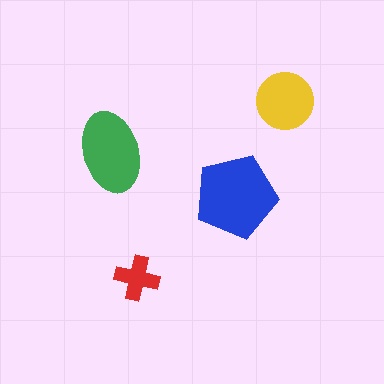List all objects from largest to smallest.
The blue pentagon, the green ellipse, the yellow circle, the red cross.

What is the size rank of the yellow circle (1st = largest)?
3rd.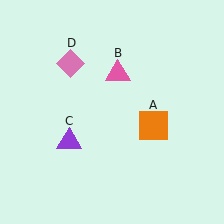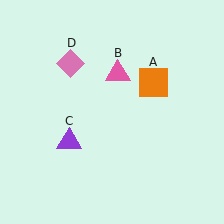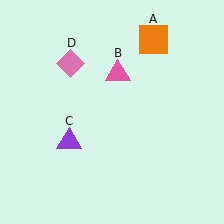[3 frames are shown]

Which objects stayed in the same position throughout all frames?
Pink triangle (object B) and purple triangle (object C) and pink diamond (object D) remained stationary.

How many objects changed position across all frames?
1 object changed position: orange square (object A).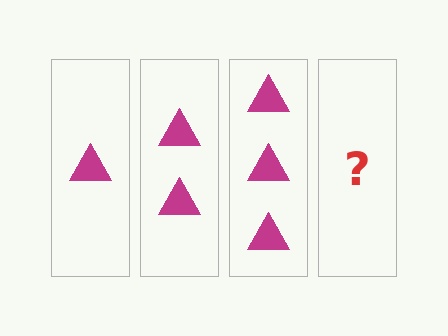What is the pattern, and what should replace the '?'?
The pattern is that each step adds one more triangle. The '?' should be 4 triangles.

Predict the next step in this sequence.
The next step is 4 triangles.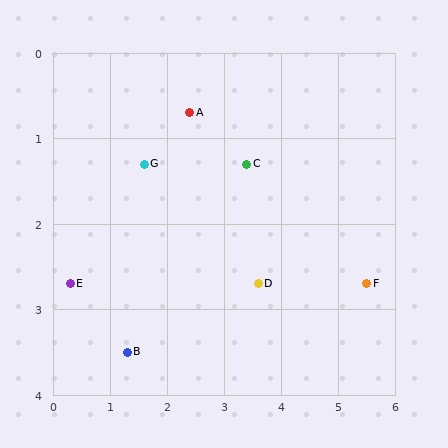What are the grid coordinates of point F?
Point F is at approximately (5.5, 2.7).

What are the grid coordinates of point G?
Point G is at approximately (1.6, 1.3).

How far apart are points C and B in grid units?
Points C and B are about 3.0 grid units apart.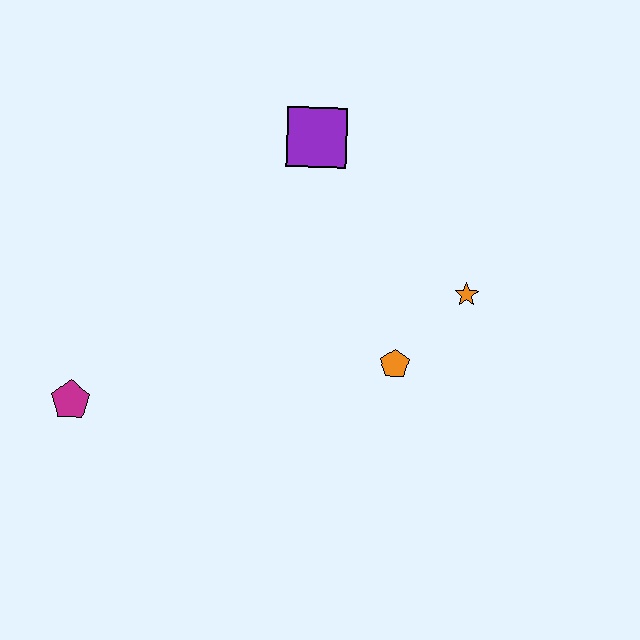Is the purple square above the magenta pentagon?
Yes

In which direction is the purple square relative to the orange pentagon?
The purple square is above the orange pentagon.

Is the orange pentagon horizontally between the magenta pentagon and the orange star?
Yes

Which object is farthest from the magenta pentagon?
The orange star is farthest from the magenta pentagon.